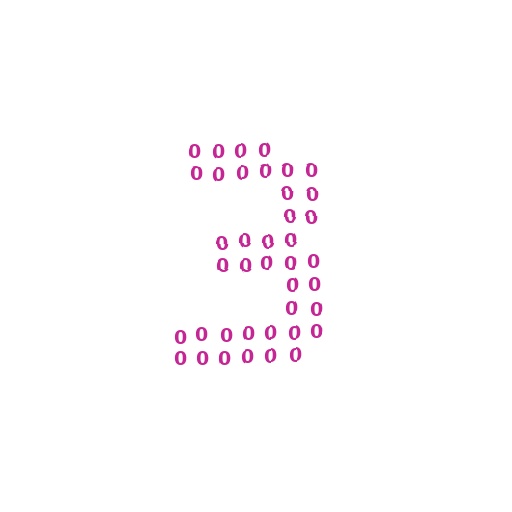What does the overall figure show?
The overall figure shows the digit 3.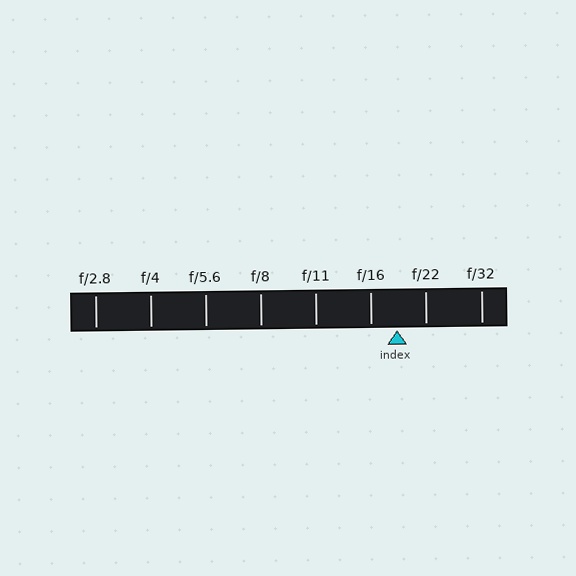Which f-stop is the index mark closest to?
The index mark is closest to f/16.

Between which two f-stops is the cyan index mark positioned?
The index mark is between f/16 and f/22.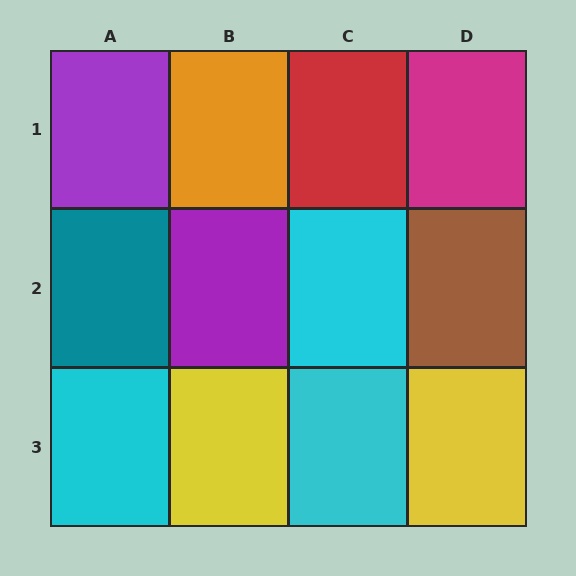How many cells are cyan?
3 cells are cyan.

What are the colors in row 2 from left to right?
Teal, purple, cyan, brown.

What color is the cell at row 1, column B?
Orange.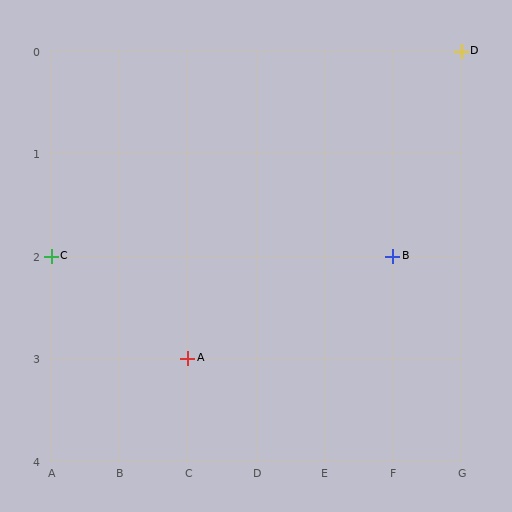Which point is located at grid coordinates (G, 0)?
Point D is at (G, 0).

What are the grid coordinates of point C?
Point C is at grid coordinates (A, 2).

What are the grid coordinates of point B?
Point B is at grid coordinates (F, 2).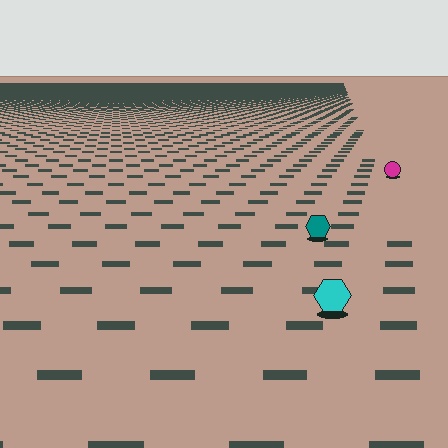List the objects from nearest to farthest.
From nearest to farthest: the cyan hexagon, the teal hexagon, the magenta circle.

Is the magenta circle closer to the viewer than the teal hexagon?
No. The teal hexagon is closer — you can tell from the texture gradient: the ground texture is coarser near it.